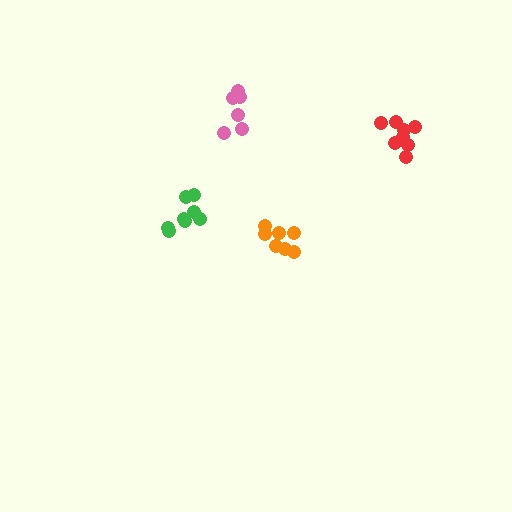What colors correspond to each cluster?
The clusters are colored: green, orange, pink, red.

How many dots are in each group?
Group 1: 8 dots, Group 2: 7 dots, Group 3: 6 dots, Group 4: 8 dots (29 total).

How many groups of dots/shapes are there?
There are 4 groups.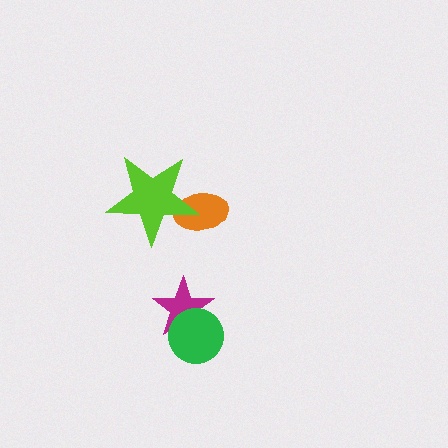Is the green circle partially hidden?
No, no other shape covers it.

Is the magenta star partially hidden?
Yes, it is partially covered by another shape.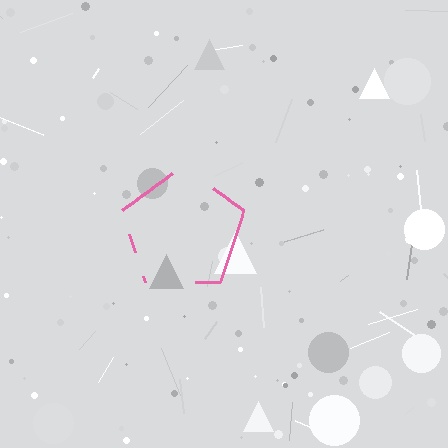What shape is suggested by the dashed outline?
The dashed outline suggests a pentagon.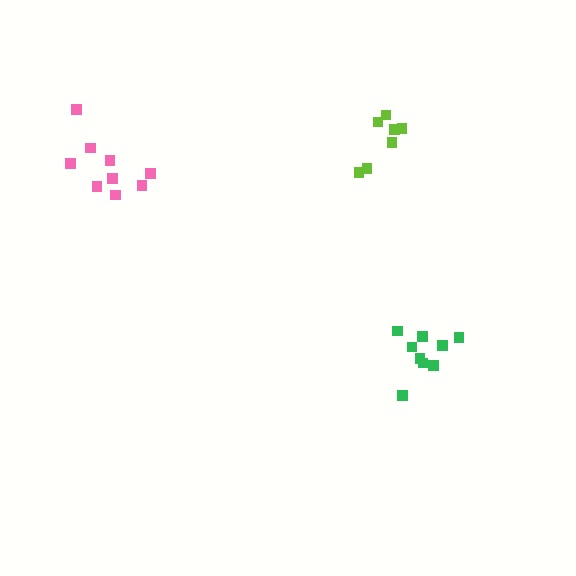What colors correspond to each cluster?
The clusters are colored: lime, green, pink.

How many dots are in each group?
Group 1: 7 dots, Group 2: 9 dots, Group 3: 9 dots (25 total).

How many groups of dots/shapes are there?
There are 3 groups.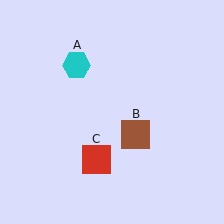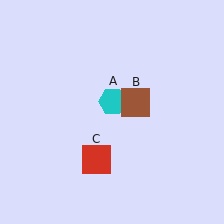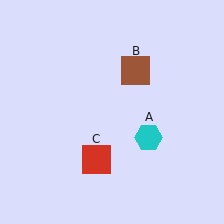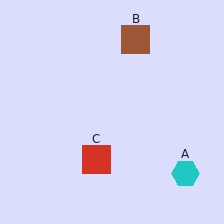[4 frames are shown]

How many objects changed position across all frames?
2 objects changed position: cyan hexagon (object A), brown square (object B).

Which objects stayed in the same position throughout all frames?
Red square (object C) remained stationary.